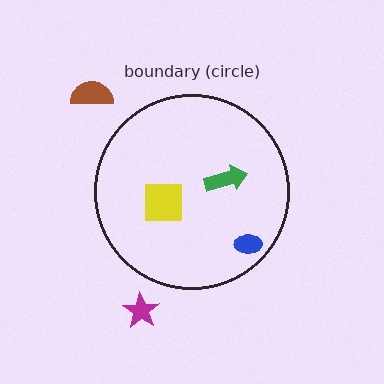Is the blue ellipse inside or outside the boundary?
Inside.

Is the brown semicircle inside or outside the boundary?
Outside.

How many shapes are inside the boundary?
3 inside, 2 outside.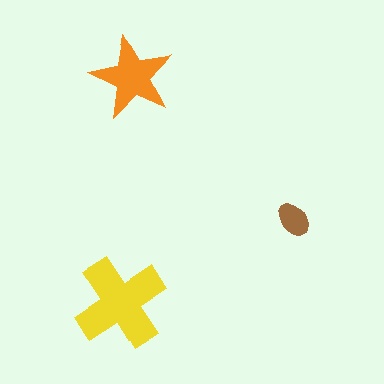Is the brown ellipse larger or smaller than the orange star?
Smaller.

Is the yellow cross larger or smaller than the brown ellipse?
Larger.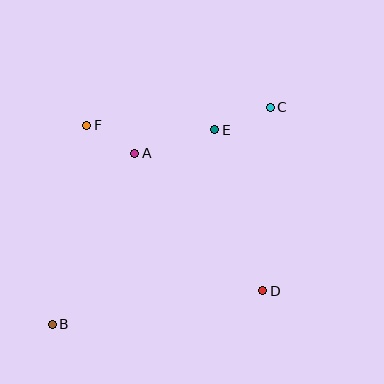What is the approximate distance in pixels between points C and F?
The distance between C and F is approximately 184 pixels.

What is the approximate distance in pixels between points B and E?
The distance between B and E is approximately 254 pixels.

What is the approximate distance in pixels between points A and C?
The distance between A and C is approximately 143 pixels.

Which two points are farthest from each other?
Points B and C are farthest from each other.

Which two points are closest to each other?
Points A and F are closest to each other.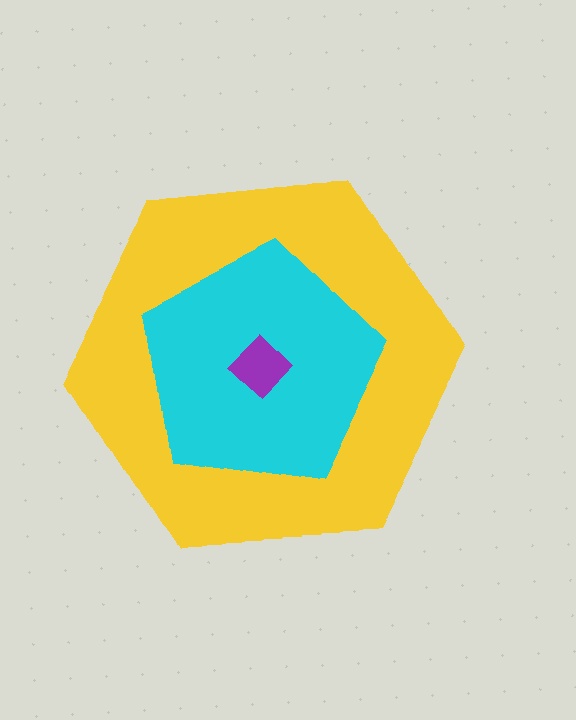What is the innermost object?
The purple diamond.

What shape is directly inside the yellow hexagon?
The cyan pentagon.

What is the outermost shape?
The yellow hexagon.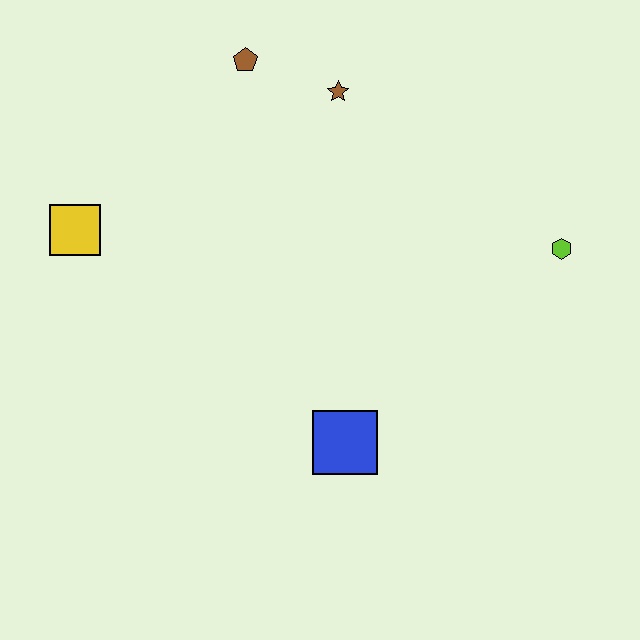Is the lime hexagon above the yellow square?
No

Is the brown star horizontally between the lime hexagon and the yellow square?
Yes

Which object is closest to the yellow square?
The brown pentagon is closest to the yellow square.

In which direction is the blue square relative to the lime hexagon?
The blue square is to the left of the lime hexagon.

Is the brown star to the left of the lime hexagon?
Yes